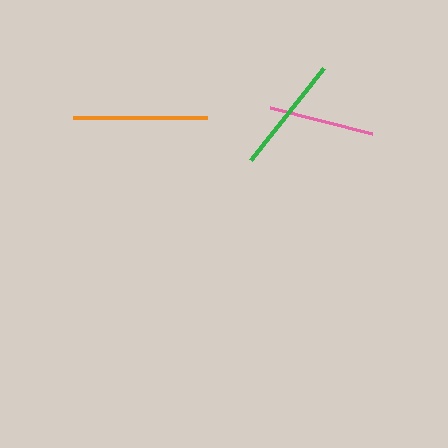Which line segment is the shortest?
The pink line is the shortest at approximately 106 pixels.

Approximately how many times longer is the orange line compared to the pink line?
The orange line is approximately 1.3 times the length of the pink line.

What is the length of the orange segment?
The orange segment is approximately 134 pixels long.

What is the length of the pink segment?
The pink segment is approximately 106 pixels long.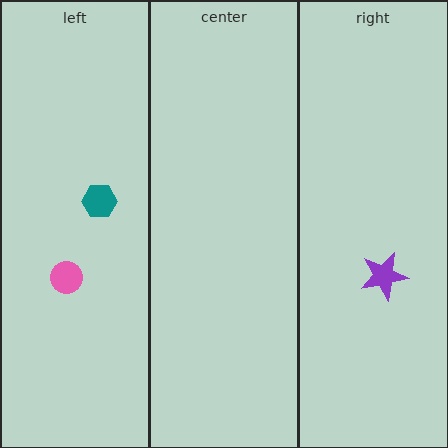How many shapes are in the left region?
2.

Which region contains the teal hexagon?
The left region.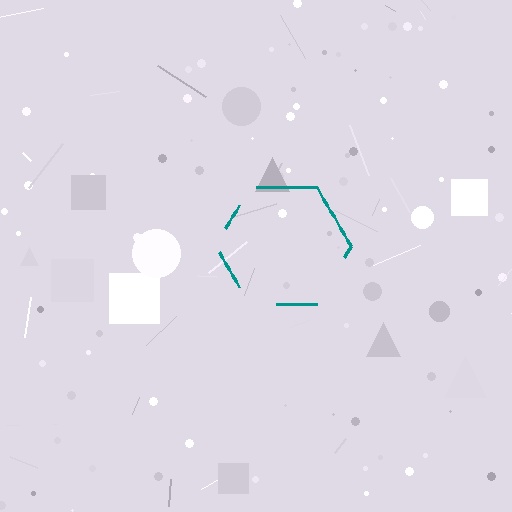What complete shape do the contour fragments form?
The contour fragments form a hexagon.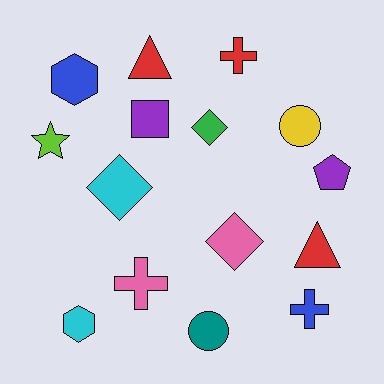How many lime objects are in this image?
There is 1 lime object.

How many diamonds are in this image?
There are 3 diamonds.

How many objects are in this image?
There are 15 objects.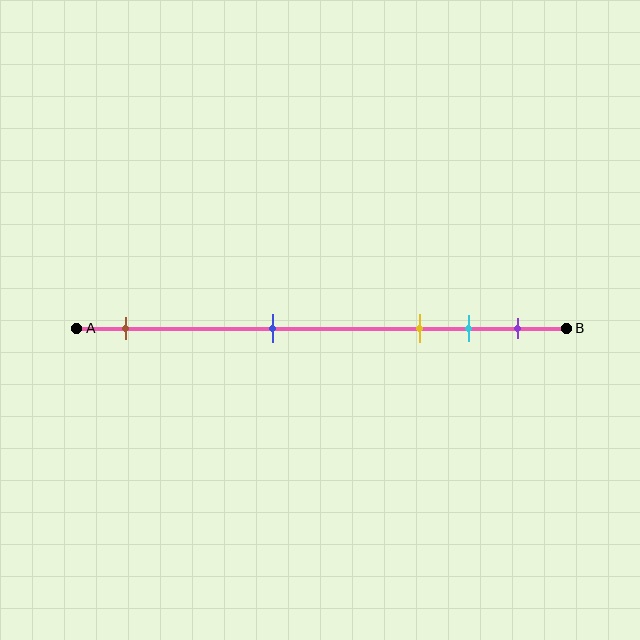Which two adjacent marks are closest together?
The cyan and purple marks are the closest adjacent pair.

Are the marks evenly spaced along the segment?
No, the marks are not evenly spaced.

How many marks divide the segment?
There are 5 marks dividing the segment.